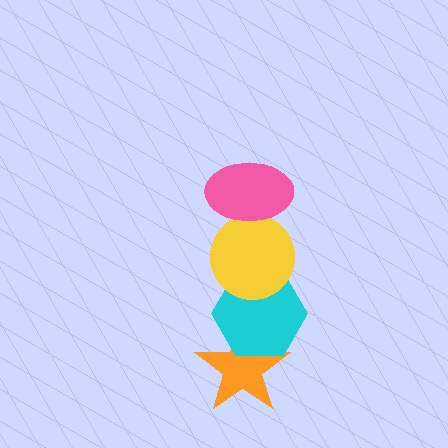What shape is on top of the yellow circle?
The pink ellipse is on top of the yellow circle.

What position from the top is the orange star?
The orange star is 4th from the top.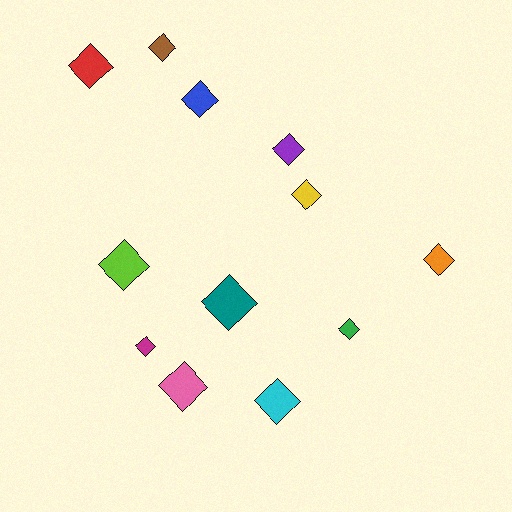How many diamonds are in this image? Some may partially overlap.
There are 12 diamonds.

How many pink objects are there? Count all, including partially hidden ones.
There is 1 pink object.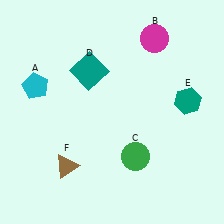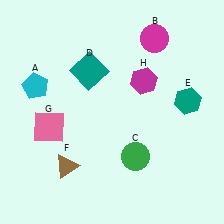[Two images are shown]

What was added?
A pink square (G), a magenta hexagon (H) were added in Image 2.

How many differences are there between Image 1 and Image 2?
There are 2 differences between the two images.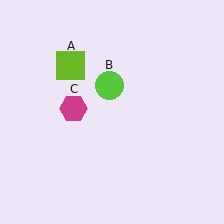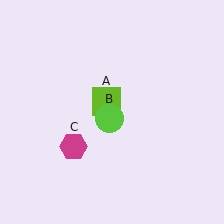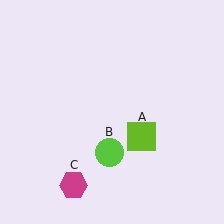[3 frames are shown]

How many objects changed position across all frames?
3 objects changed position: lime square (object A), lime circle (object B), magenta hexagon (object C).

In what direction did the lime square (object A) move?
The lime square (object A) moved down and to the right.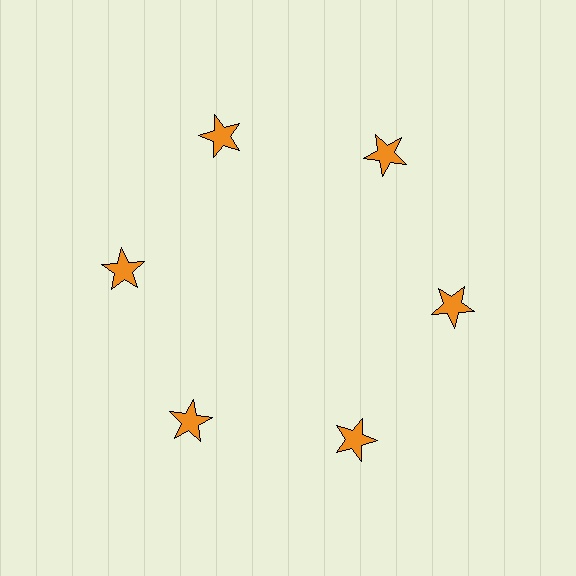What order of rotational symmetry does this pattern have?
This pattern has 6-fold rotational symmetry.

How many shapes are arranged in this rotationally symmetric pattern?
There are 6 shapes, arranged in 6 groups of 1.